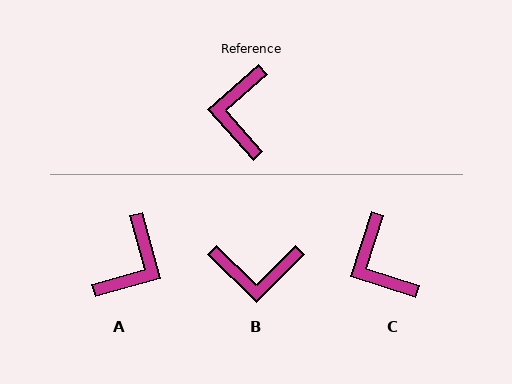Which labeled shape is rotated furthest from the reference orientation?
A, about 154 degrees away.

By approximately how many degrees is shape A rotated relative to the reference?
Approximately 154 degrees counter-clockwise.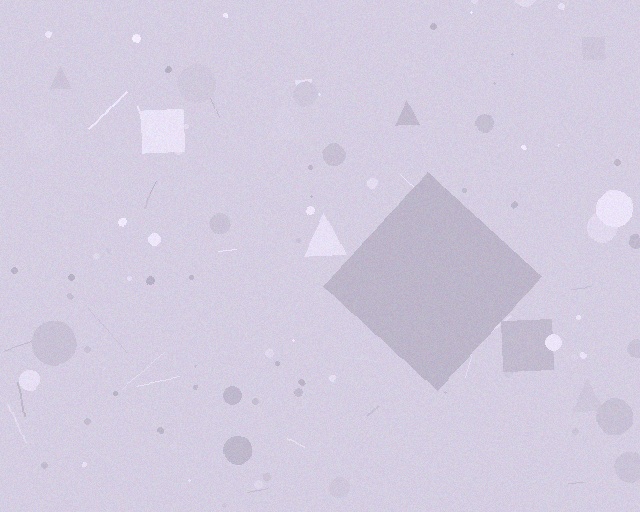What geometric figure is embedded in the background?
A diamond is embedded in the background.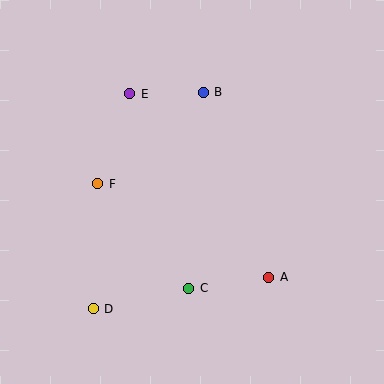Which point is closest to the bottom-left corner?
Point D is closest to the bottom-left corner.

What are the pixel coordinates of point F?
Point F is at (98, 184).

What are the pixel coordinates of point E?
Point E is at (130, 94).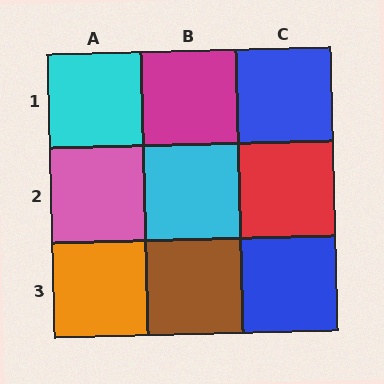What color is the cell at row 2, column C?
Red.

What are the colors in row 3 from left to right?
Orange, brown, blue.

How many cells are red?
1 cell is red.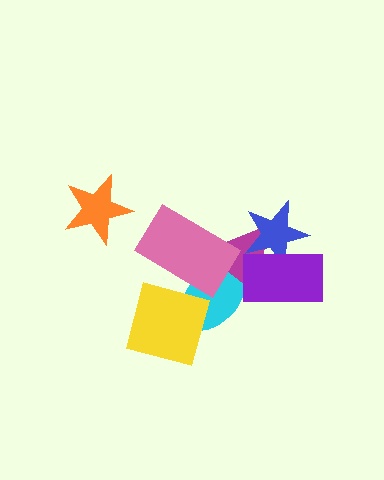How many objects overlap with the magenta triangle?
4 objects overlap with the magenta triangle.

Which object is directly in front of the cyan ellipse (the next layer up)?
The magenta triangle is directly in front of the cyan ellipse.